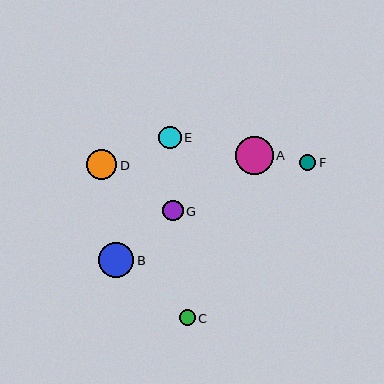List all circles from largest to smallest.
From largest to smallest: A, B, D, E, G, F, C.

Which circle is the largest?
Circle A is the largest with a size of approximately 38 pixels.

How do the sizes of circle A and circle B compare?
Circle A and circle B are approximately the same size.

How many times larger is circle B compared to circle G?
Circle B is approximately 1.7 times the size of circle G.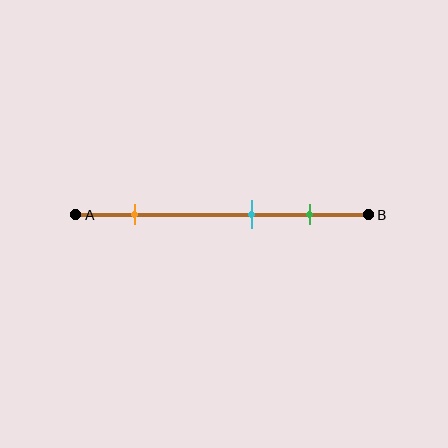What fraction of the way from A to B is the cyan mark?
The cyan mark is approximately 60% (0.6) of the way from A to B.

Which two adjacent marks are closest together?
The cyan and green marks are the closest adjacent pair.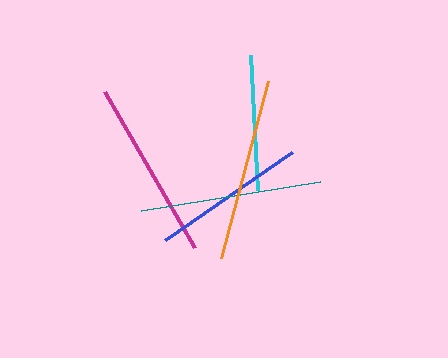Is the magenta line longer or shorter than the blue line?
The magenta line is longer than the blue line.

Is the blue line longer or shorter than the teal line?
The teal line is longer than the blue line.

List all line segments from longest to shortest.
From longest to shortest: orange, teal, magenta, blue, cyan.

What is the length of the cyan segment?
The cyan segment is approximately 136 pixels long.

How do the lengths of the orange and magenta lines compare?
The orange and magenta lines are approximately the same length.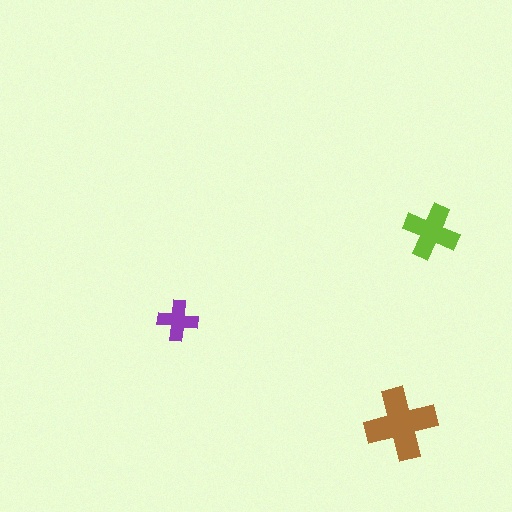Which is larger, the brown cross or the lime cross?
The brown one.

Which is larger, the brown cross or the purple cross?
The brown one.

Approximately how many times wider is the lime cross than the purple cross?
About 1.5 times wider.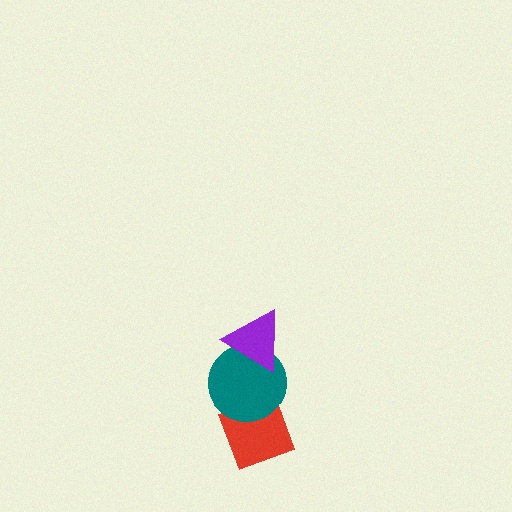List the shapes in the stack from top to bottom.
From top to bottom: the purple triangle, the teal circle, the red diamond.